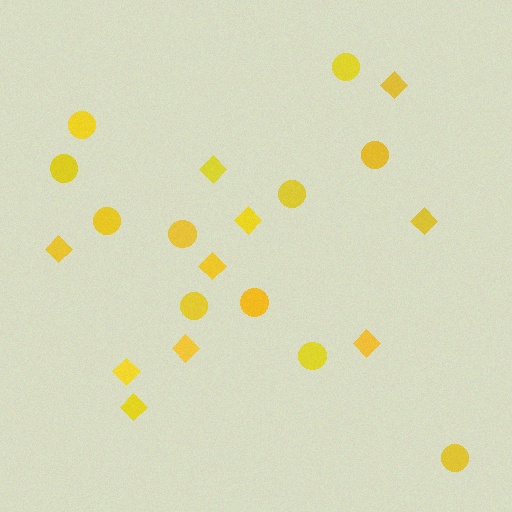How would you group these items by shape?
There are 2 groups: one group of diamonds (10) and one group of circles (11).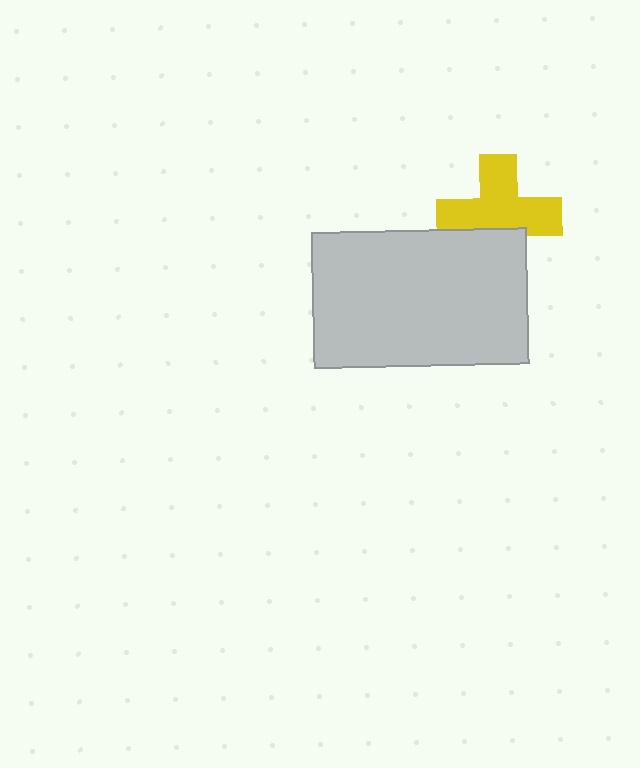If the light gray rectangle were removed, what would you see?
You would see the complete yellow cross.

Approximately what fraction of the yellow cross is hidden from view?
Roughly 31% of the yellow cross is hidden behind the light gray rectangle.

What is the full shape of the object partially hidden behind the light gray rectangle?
The partially hidden object is a yellow cross.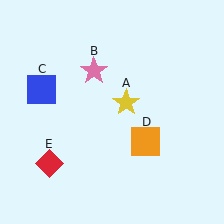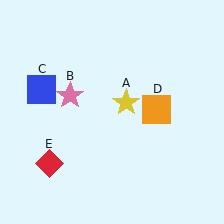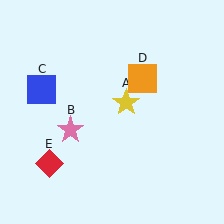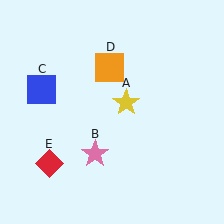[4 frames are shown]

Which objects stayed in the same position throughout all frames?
Yellow star (object A) and blue square (object C) and red diamond (object E) remained stationary.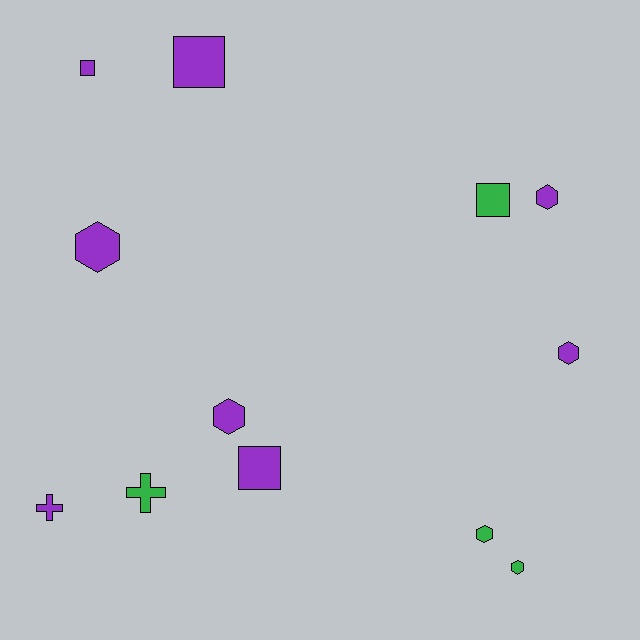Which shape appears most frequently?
Hexagon, with 6 objects.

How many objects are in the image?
There are 12 objects.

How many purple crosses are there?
There is 1 purple cross.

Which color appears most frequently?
Purple, with 8 objects.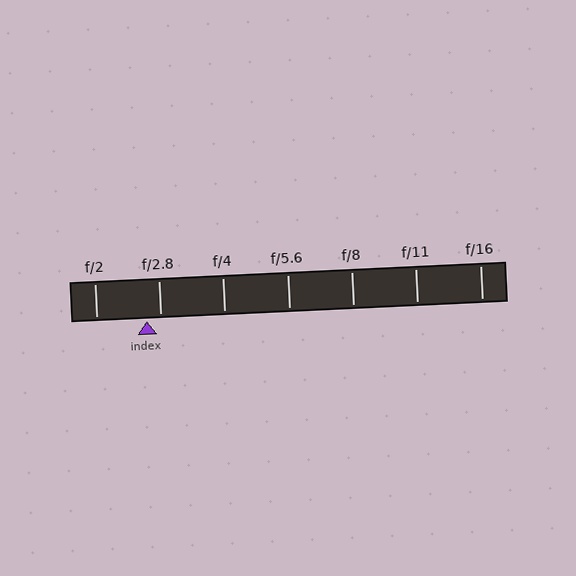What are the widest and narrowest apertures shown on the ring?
The widest aperture shown is f/2 and the narrowest is f/16.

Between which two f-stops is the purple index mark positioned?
The index mark is between f/2 and f/2.8.